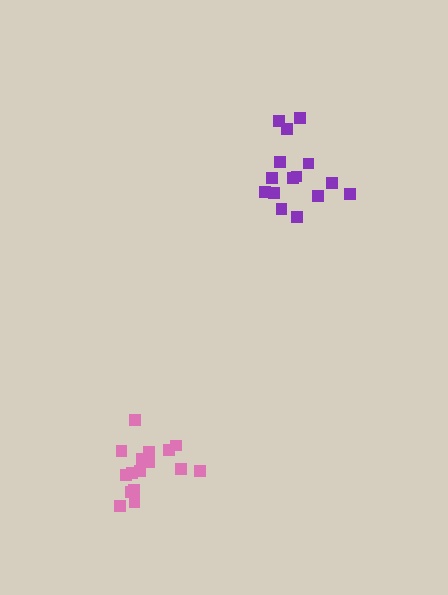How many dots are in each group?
Group 1: 16 dots, Group 2: 15 dots (31 total).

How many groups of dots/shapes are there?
There are 2 groups.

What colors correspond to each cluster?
The clusters are colored: pink, purple.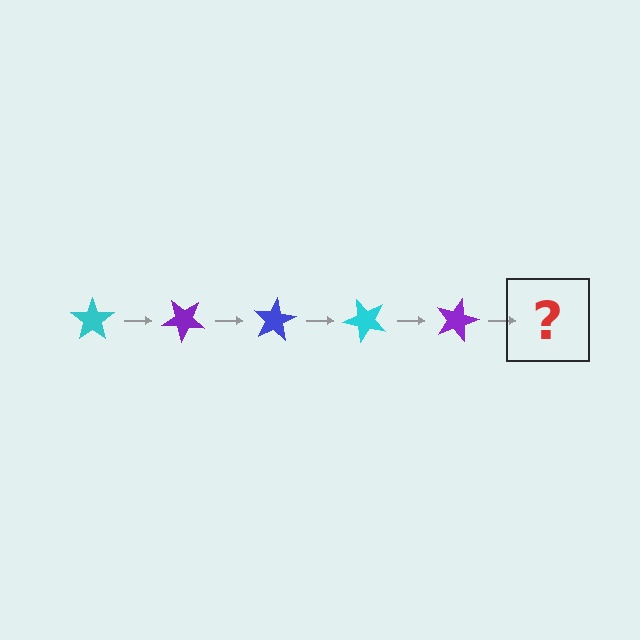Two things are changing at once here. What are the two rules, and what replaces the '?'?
The two rules are that it rotates 40 degrees each step and the color cycles through cyan, purple, and blue. The '?' should be a blue star, rotated 200 degrees from the start.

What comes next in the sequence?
The next element should be a blue star, rotated 200 degrees from the start.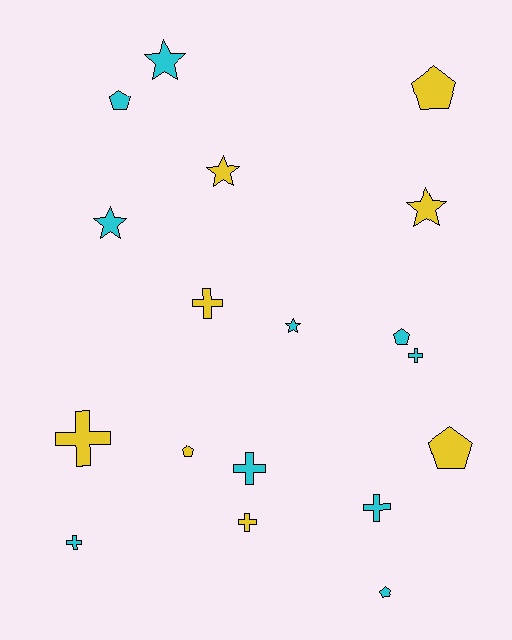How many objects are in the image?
There are 18 objects.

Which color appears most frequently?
Cyan, with 10 objects.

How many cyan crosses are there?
There are 4 cyan crosses.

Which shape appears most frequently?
Cross, with 7 objects.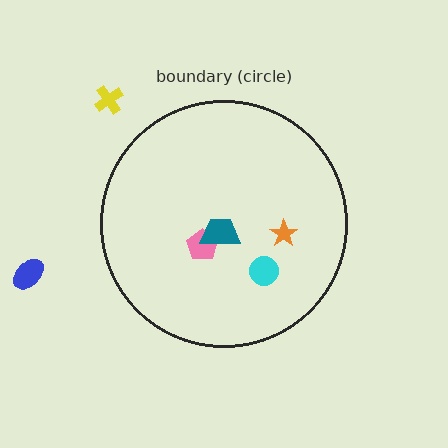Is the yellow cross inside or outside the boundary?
Outside.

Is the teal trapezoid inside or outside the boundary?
Inside.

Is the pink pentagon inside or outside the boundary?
Inside.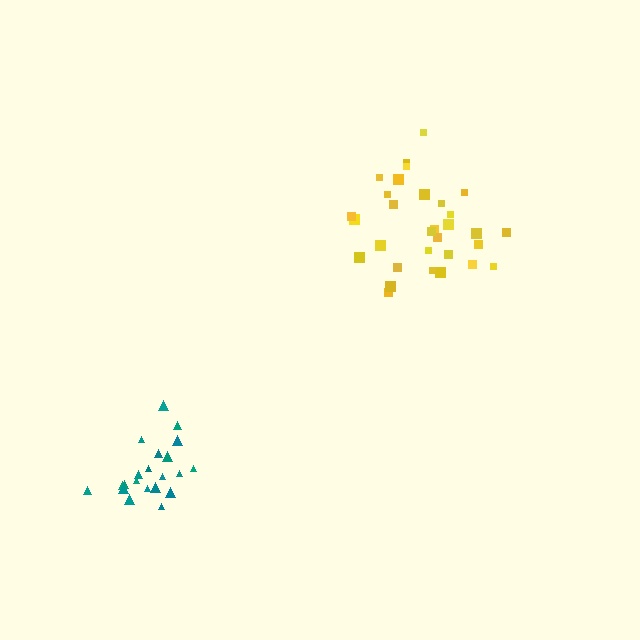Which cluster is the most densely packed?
Teal.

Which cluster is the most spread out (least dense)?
Yellow.